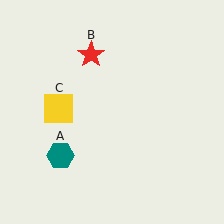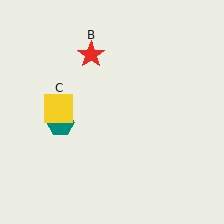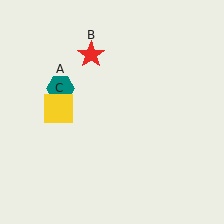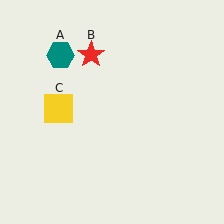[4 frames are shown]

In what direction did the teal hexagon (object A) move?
The teal hexagon (object A) moved up.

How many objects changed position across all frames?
1 object changed position: teal hexagon (object A).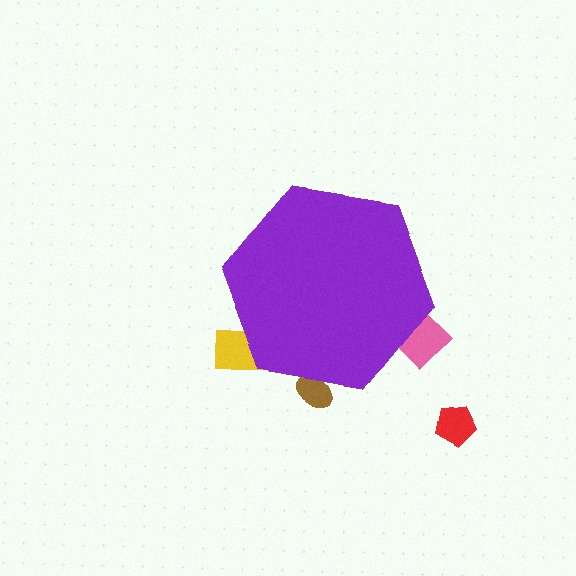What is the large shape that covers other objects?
A purple hexagon.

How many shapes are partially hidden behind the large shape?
3 shapes are partially hidden.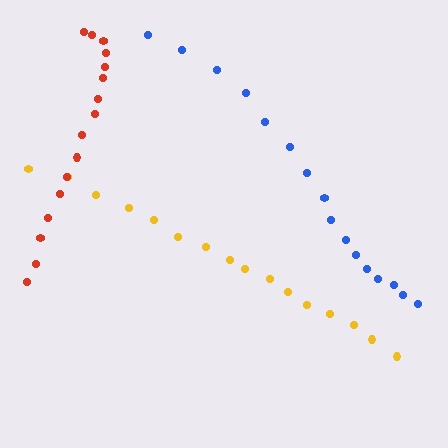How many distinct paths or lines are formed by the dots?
There are 3 distinct paths.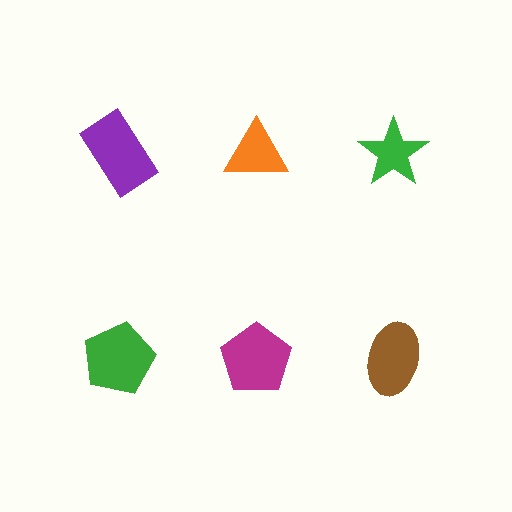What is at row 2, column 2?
A magenta pentagon.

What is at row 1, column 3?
A green star.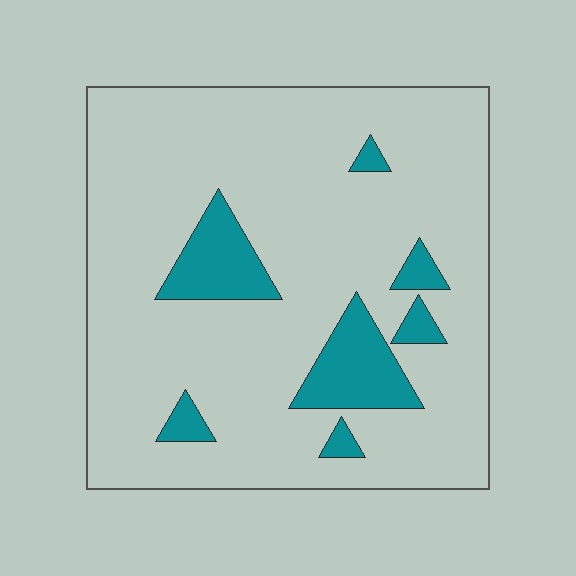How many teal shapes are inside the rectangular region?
7.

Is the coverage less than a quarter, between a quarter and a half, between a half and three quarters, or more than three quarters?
Less than a quarter.